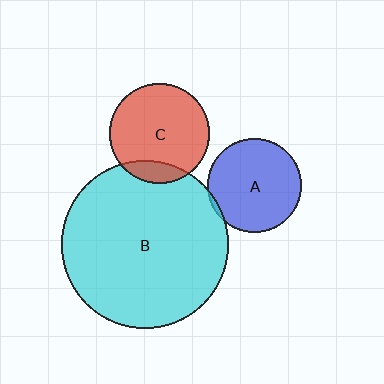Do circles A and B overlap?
Yes.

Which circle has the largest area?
Circle B (cyan).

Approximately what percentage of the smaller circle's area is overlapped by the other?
Approximately 5%.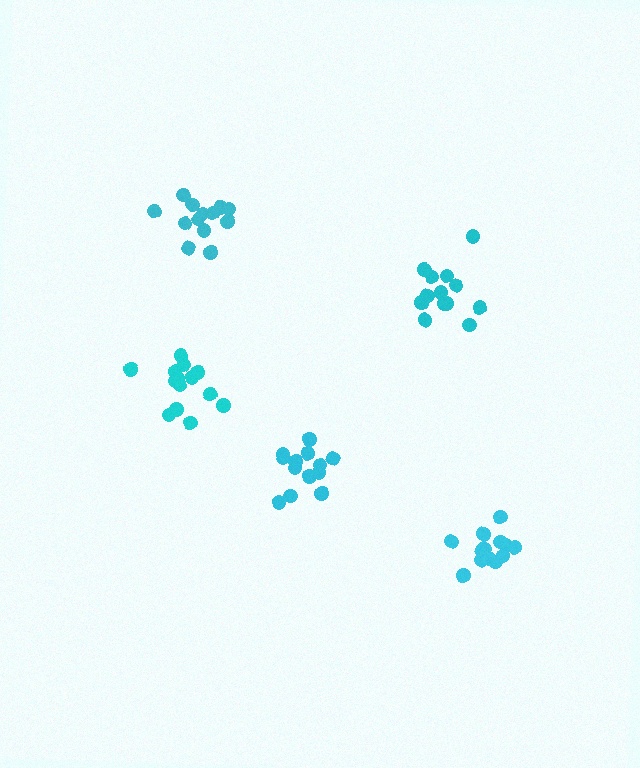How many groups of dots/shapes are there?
There are 5 groups.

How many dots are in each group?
Group 1: 13 dots, Group 2: 13 dots, Group 3: 13 dots, Group 4: 13 dots, Group 5: 15 dots (67 total).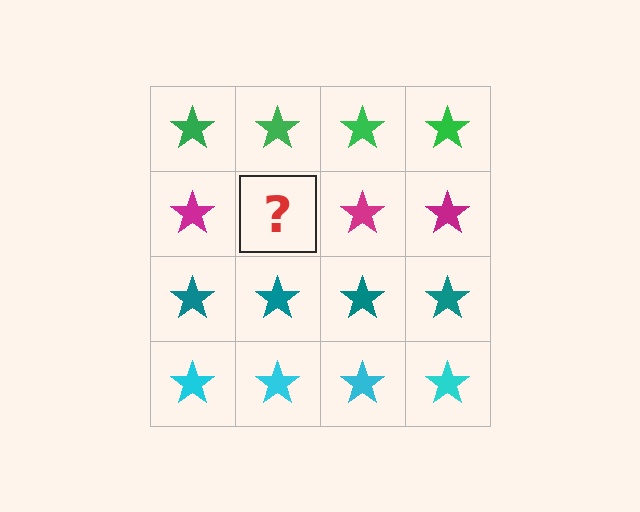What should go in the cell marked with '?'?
The missing cell should contain a magenta star.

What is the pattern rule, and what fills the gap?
The rule is that each row has a consistent color. The gap should be filled with a magenta star.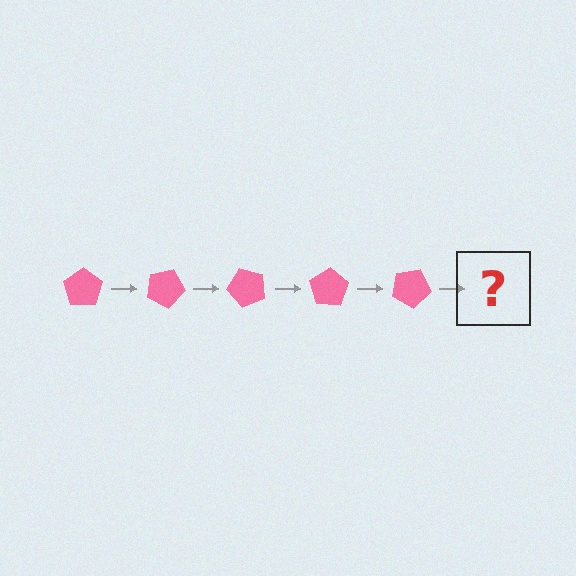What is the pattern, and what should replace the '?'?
The pattern is that the pentagon rotates 25 degrees each step. The '?' should be a pink pentagon rotated 125 degrees.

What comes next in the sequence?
The next element should be a pink pentagon rotated 125 degrees.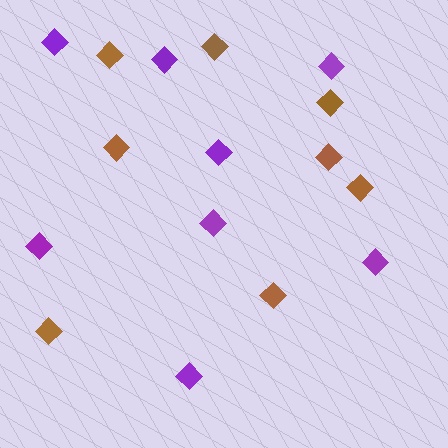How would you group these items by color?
There are 2 groups: one group of brown diamonds (8) and one group of purple diamonds (8).